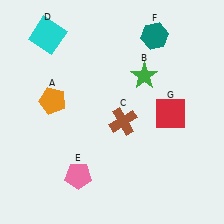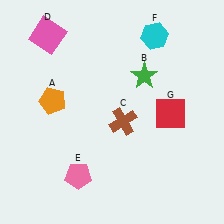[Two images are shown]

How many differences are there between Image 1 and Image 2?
There are 2 differences between the two images.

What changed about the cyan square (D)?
In Image 1, D is cyan. In Image 2, it changed to pink.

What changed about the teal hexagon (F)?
In Image 1, F is teal. In Image 2, it changed to cyan.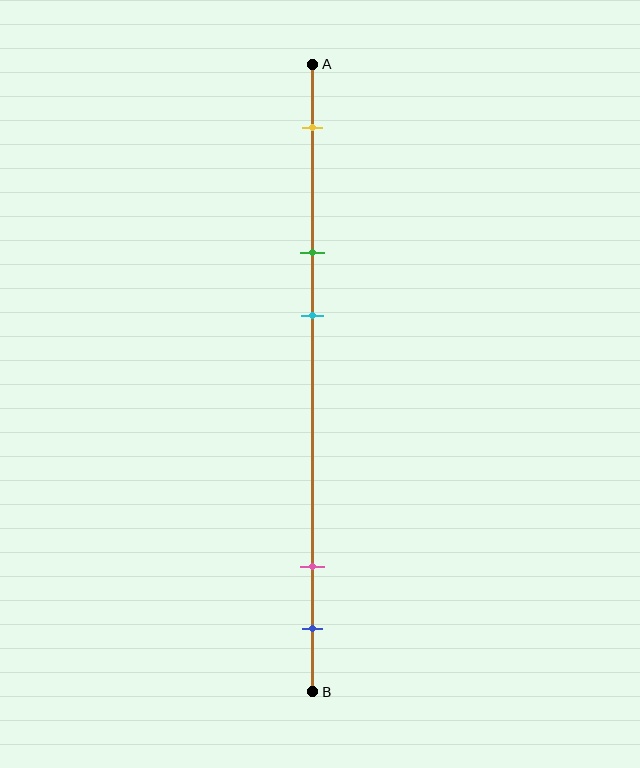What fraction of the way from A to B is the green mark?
The green mark is approximately 30% (0.3) of the way from A to B.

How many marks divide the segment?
There are 5 marks dividing the segment.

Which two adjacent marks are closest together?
The pink and blue marks are the closest adjacent pair.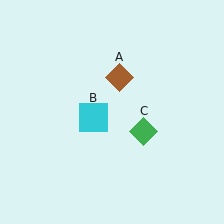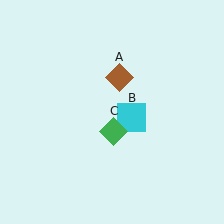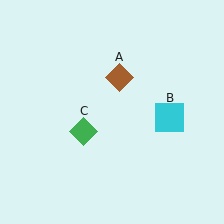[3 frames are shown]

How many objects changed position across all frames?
2 objects changed position: cyan square (object B), green diamond (object C).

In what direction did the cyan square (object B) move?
The cyan square (object B) moved right.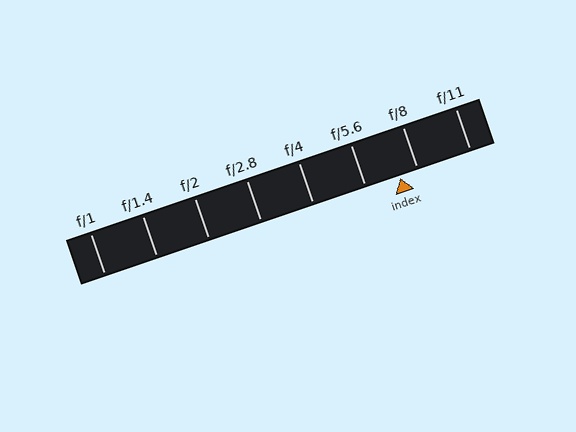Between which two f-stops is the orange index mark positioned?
The index mark is between f/5.6 and f/8.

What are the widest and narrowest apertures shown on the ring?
The widest aperture shown is f/1 and the narrowest is f/11.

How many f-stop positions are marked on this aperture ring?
There are 8 f-stop positions marked.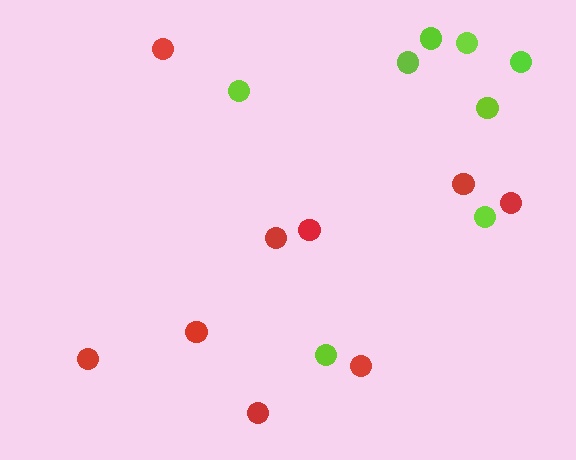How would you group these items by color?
There are 2 groups: one group of lime circles (8) and one group of red circles (9).